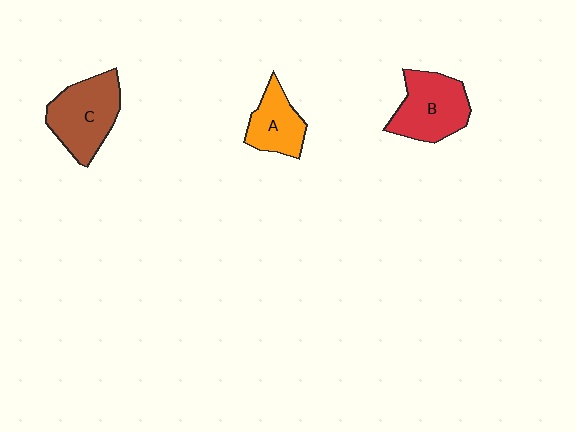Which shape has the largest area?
Shape C (brown).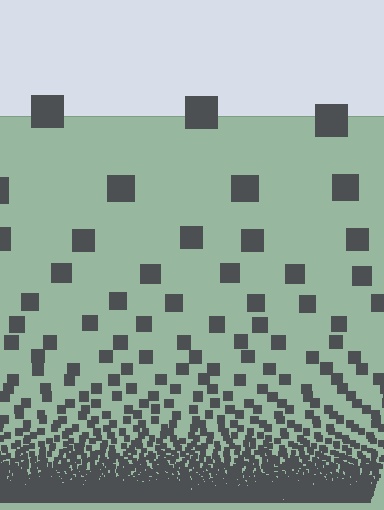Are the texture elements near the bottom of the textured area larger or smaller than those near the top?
Smaller. The gradient is inverted — elements near the bottom are smaller and denser.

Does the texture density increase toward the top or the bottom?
Density increases toward the bottom.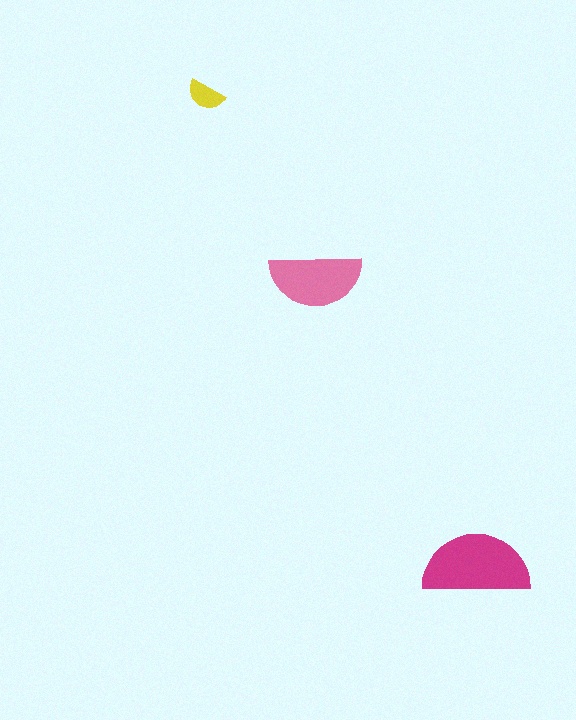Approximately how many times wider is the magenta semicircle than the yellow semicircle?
About 3 times wider.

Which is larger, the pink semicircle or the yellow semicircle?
The pink one.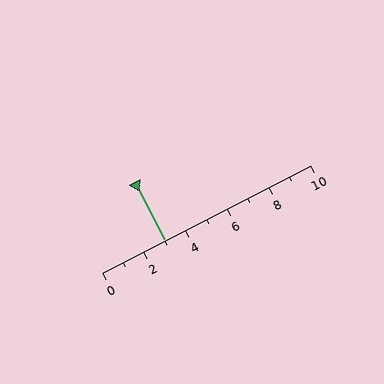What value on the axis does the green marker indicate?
The marker indicates approximately 3.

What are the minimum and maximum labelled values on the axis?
The axis runs from 0 to 10.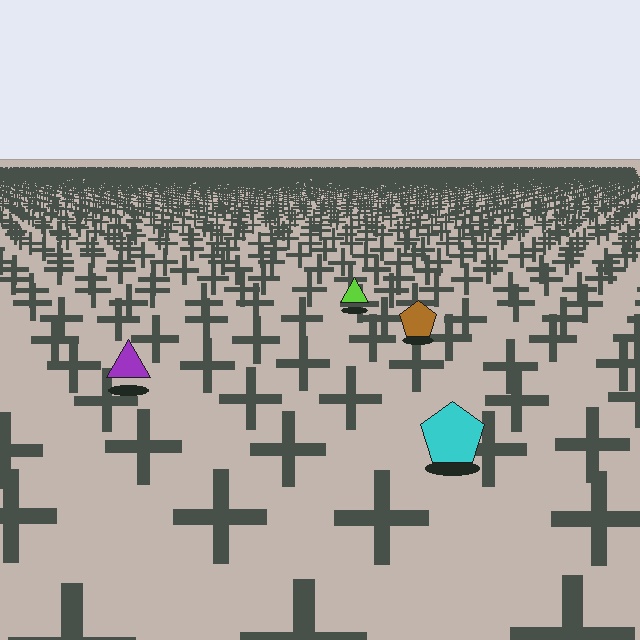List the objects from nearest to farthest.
From nearest to farthest: the cyan pentagon, the purple triangle, the brown pentagon, the lime triangle.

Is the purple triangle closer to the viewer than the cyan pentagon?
No. The cyan pentagon is closer — you can tell from the texture gradient: the ground texture is coarser near it.